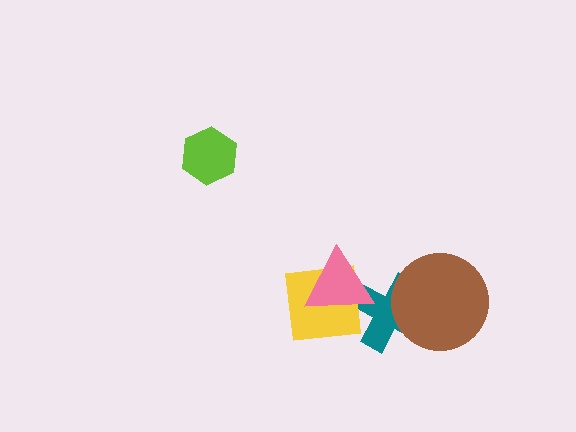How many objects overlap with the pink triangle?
2 objects overlap with the pink triangle.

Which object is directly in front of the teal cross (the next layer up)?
The pink triangle is directly in front of the teal cross.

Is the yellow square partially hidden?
Yes, it is partially covered by another shape.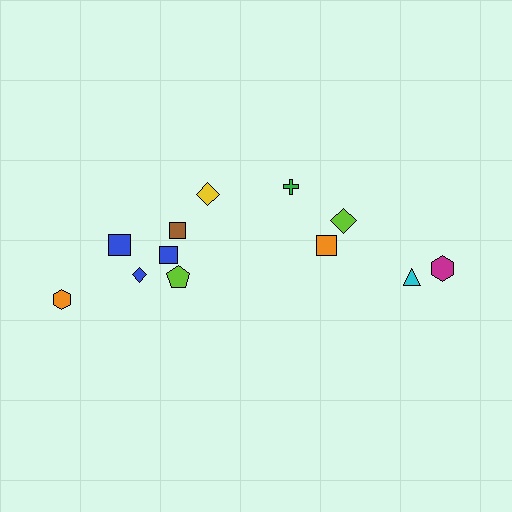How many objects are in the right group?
There are 5 objects.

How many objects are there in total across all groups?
There are 12 objects.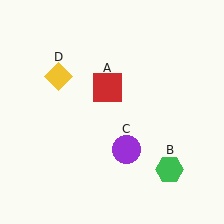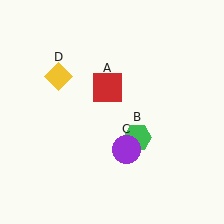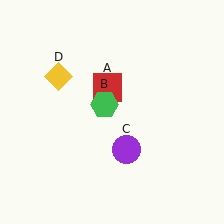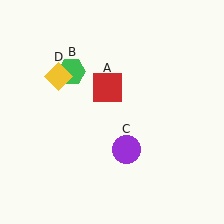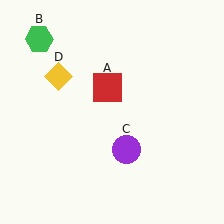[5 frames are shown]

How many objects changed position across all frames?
1 object changed position: green hexagon (object B).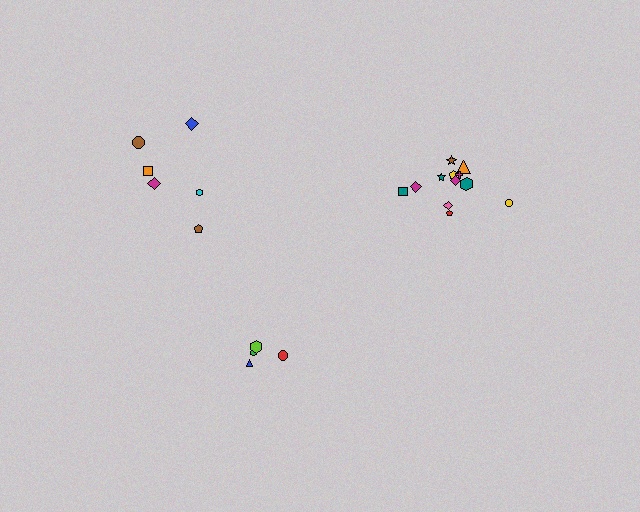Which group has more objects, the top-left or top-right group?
The top-right group.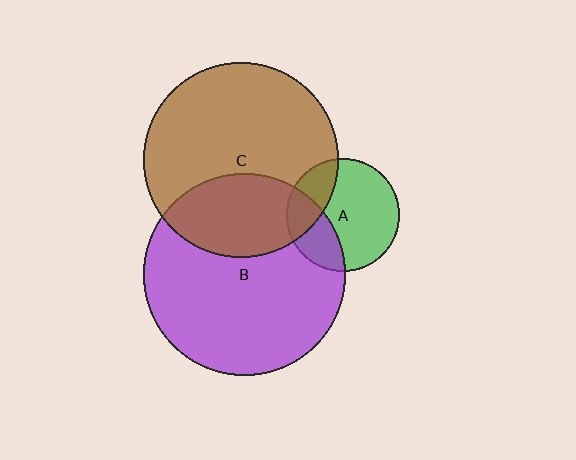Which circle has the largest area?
Circle B (purple).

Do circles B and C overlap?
Yes.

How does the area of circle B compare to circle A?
Approximately 3.2 times.